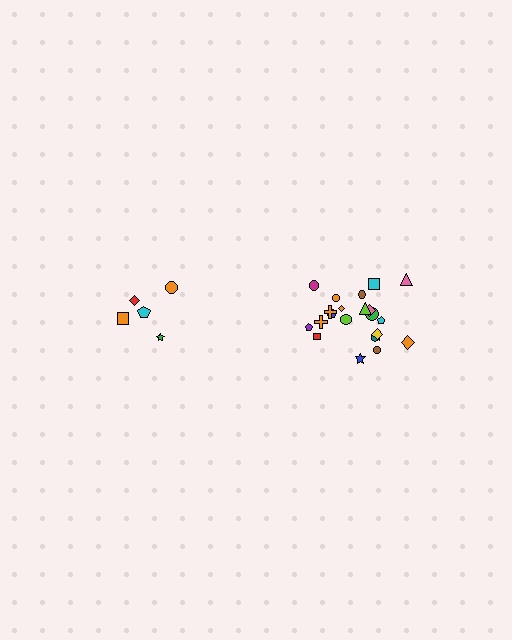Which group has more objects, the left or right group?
The right group.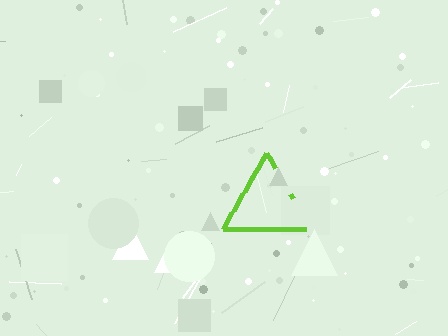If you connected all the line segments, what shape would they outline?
They would outline a triangle.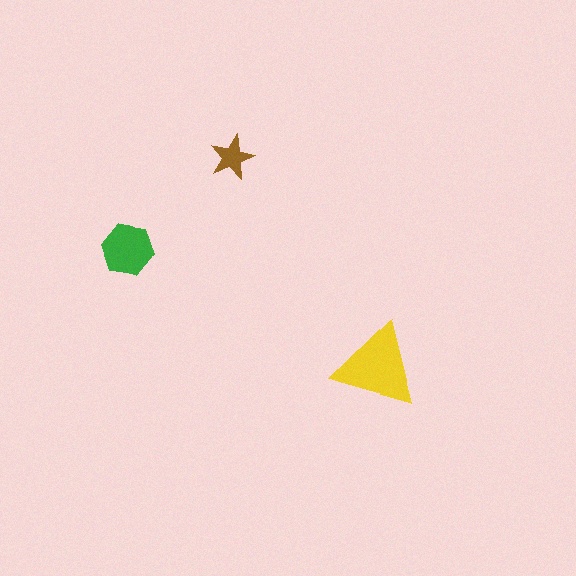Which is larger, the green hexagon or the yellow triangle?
The yellow triangle.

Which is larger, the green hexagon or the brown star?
The green hexagon.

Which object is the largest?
The yellow triangle.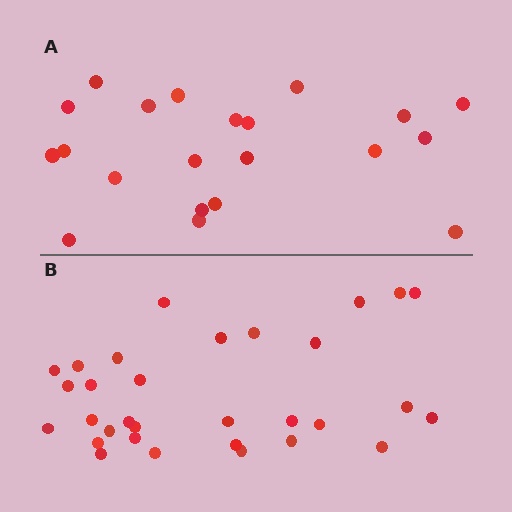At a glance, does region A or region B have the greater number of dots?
Region B (the bottom region) has more dots.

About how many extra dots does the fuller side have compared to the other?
Region B has roughly 10 or so more dots than region A.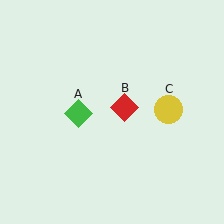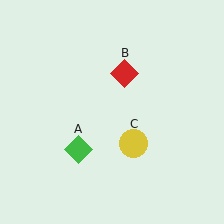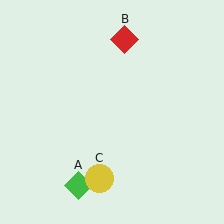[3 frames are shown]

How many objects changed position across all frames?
3 objects changed position: green diamond (object A), red diamond (object B), yellow circle (object C).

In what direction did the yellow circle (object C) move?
The yellow circle (object C) moved down and to the left.